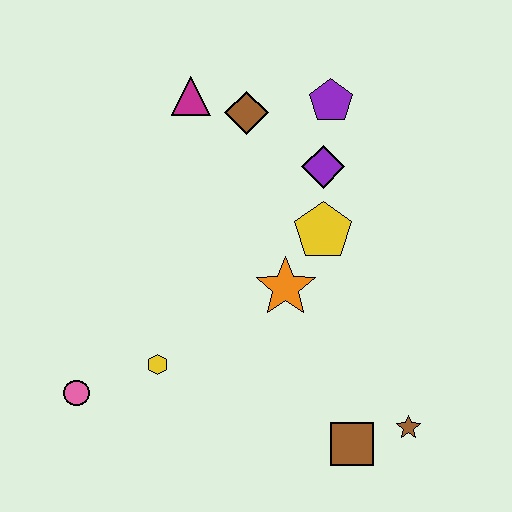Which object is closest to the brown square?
The brown star is closest to the brown square.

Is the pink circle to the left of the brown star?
Yes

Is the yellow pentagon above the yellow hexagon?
Yes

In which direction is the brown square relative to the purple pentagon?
The brown square is below the purple pentagon.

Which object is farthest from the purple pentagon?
The pink circle is farthest from the purple pentagon.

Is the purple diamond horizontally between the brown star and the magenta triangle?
Yes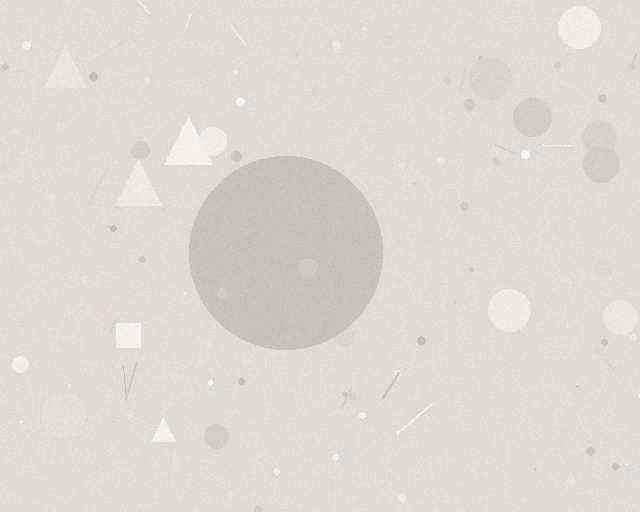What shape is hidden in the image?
A circle is hidden in the image.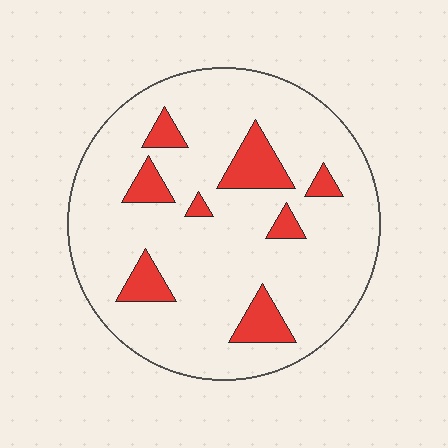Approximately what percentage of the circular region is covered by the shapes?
Approximately 15%.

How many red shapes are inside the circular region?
8.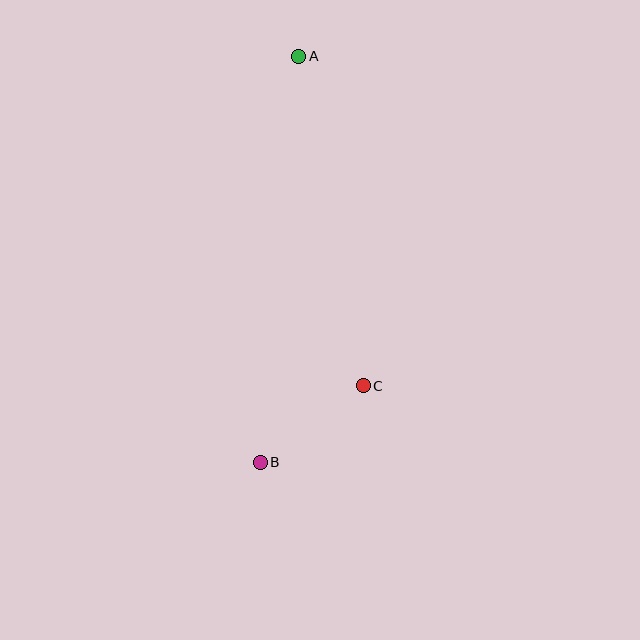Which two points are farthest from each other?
Points A and B are farthest from each other.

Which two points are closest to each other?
Points B and C are closest to each other.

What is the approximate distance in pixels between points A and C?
The distance between A and C is approximately 336 pixels.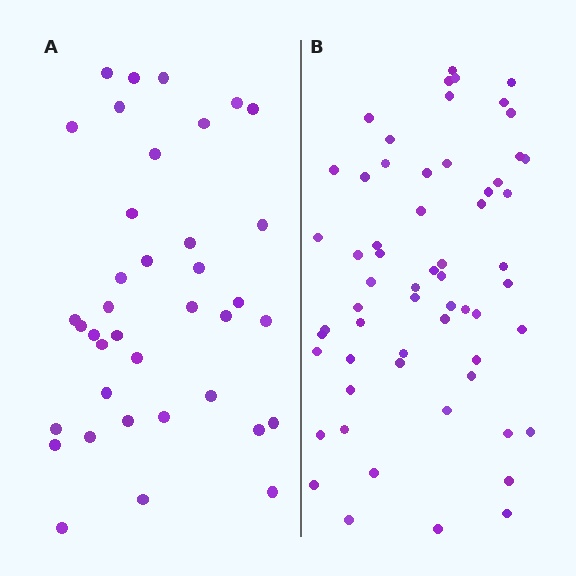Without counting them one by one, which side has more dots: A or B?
Region B (the right region) has more dots.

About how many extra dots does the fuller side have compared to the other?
Region B has approximately 20 more dots than region A.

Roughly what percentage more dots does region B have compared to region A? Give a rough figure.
About 60% more.